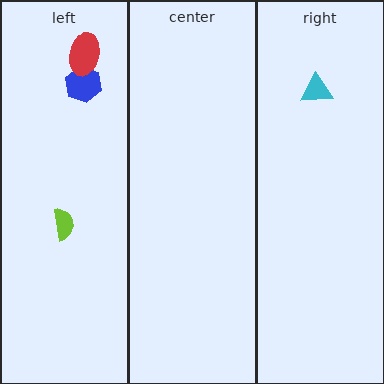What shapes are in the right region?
The cyan triangle.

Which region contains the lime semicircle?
The left region.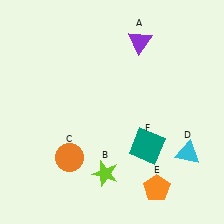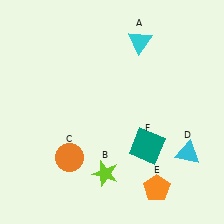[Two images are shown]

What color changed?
The triangle (A) changed from purple in Image 1 to cyan in Image 2.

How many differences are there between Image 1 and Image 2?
There is 1 difference between the two images.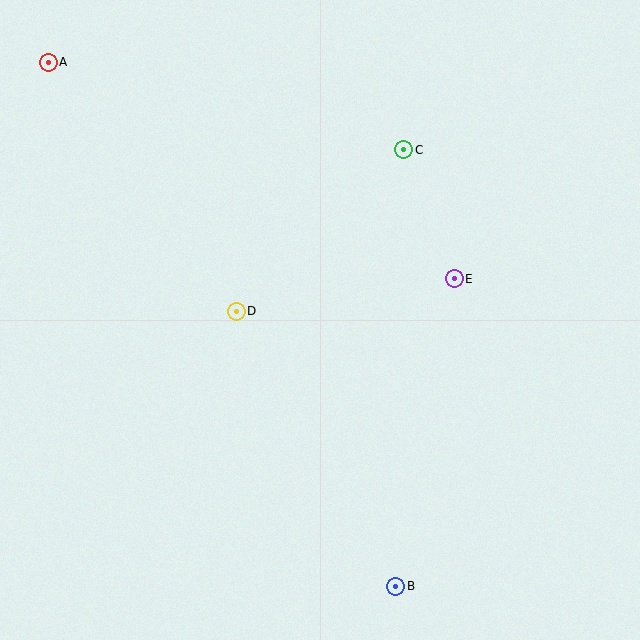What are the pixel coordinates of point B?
Point B is at (396, 586).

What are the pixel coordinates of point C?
Point C is at (404, 150).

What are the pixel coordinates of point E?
Point E is at (454, 279).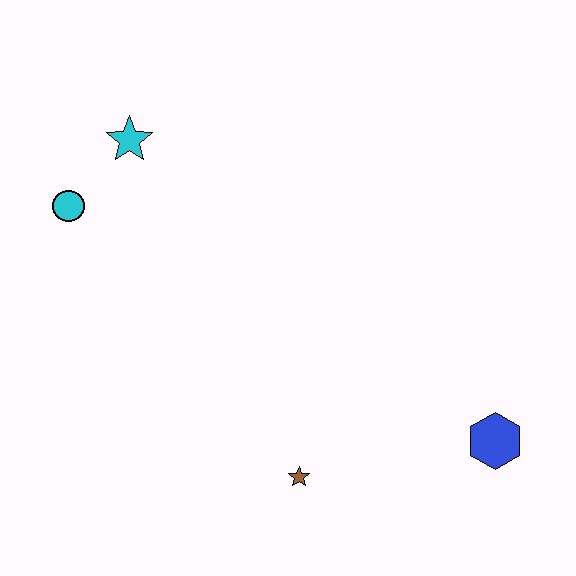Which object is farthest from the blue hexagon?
The cyan circle is farthest from the blue hexagon.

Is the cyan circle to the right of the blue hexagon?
No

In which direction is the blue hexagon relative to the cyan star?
The blue hexagon is to the right of the cyan star.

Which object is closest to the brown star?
The blue hexagon is closest to the brown star.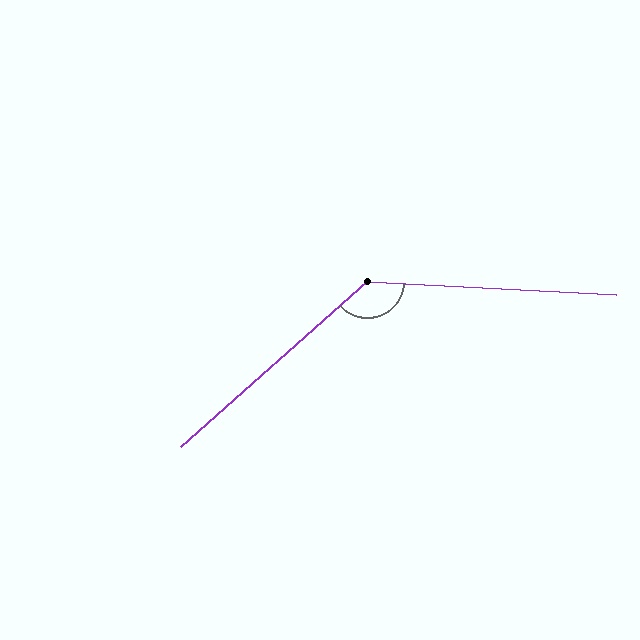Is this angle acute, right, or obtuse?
It is obtuse.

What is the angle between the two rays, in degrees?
Approximately 136 degrees.